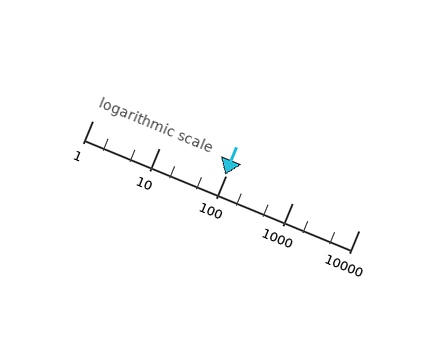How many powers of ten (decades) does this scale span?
The scale spans 4 decades, from 1 to 10000.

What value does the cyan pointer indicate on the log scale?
The pointer indicates approximately 98.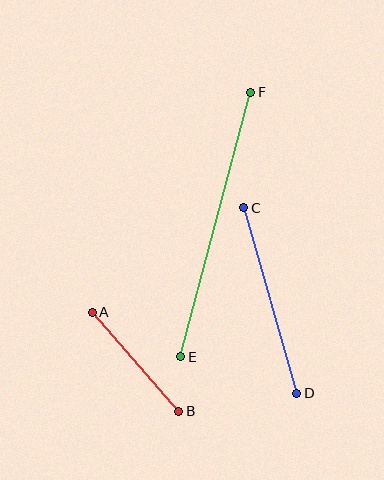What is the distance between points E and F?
The distance is approximately 273 pixels.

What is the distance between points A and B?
The distance is approximately 131 pixels.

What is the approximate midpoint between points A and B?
The midpoint is at approximately (136, 362) pixels.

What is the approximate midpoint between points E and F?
The midpoint is at approximately (216, 224) pixels.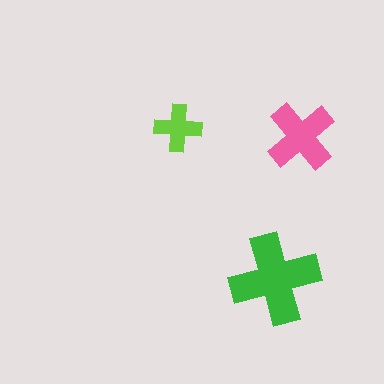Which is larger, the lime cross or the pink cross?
The pink one.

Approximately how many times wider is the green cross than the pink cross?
About 1.5 times wider.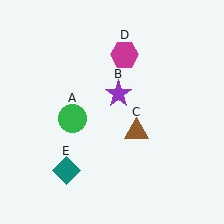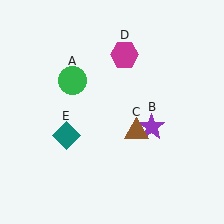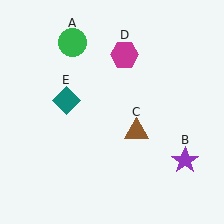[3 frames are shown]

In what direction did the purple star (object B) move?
The purple star (object B) moved down and to the right.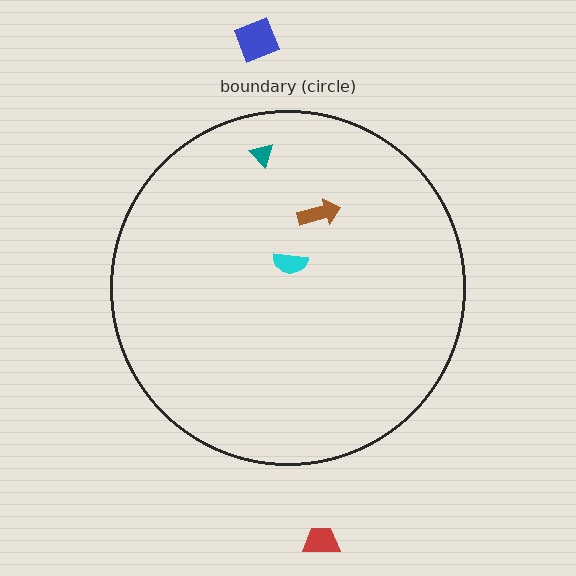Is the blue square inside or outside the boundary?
Outside.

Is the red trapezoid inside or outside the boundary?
Outside.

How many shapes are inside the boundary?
3 inside, 2 outside.